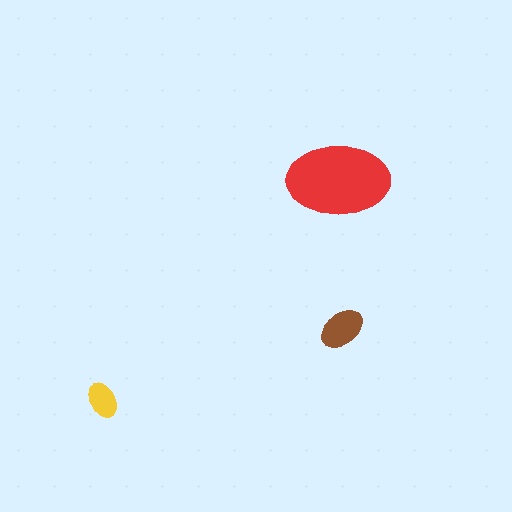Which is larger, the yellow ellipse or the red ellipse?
The red one.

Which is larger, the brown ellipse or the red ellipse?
The red one.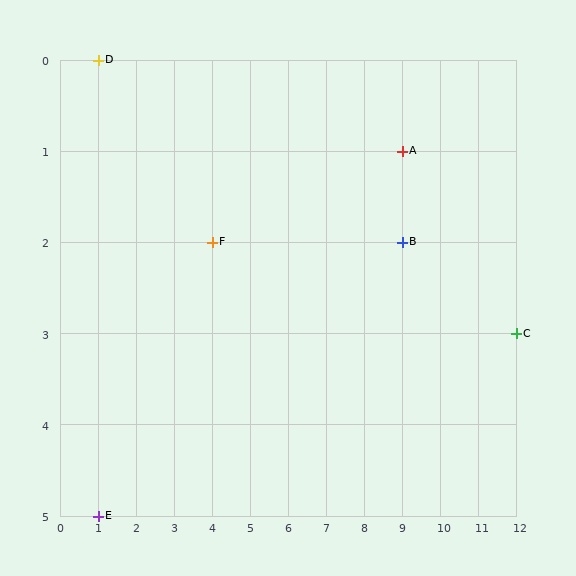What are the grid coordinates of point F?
Point F is at grid coordinates (4, 2).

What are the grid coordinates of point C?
Point C is at grid coordinates (12, 3).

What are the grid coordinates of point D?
Point D is at grid coordinates (1, 0).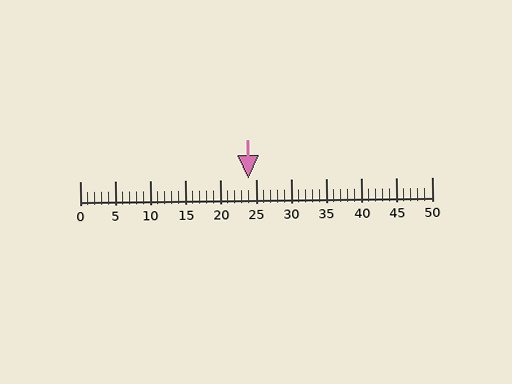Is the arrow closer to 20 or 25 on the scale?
The arrow is closer to 25.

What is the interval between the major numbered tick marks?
The major tick marks are spaced 5 units apart.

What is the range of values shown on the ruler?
The ruler shows values from 0 to 50.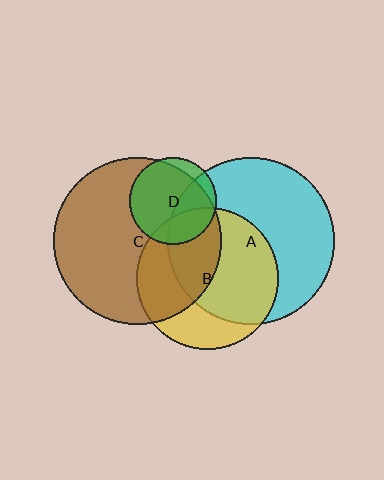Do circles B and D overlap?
Yes.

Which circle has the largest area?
Circle C (brown).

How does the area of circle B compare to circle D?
Approximately 2.7 times.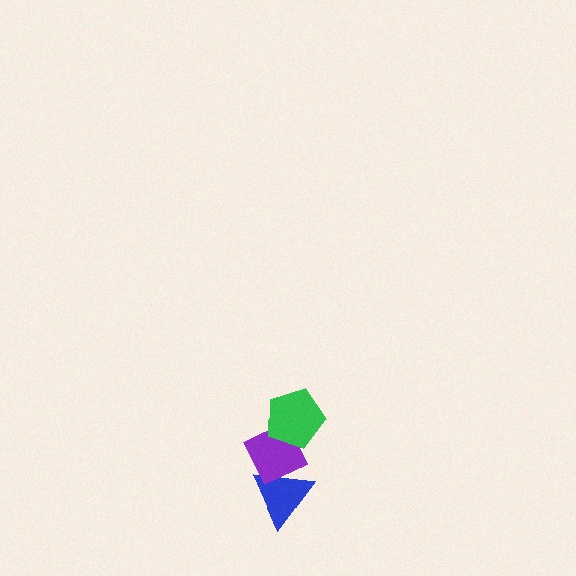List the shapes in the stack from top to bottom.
From top to bottom: the green pentagon, the purple diamond, the blue triangle.